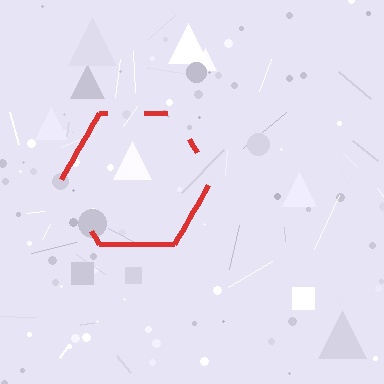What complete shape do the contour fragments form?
The contour fragments form a hexagon.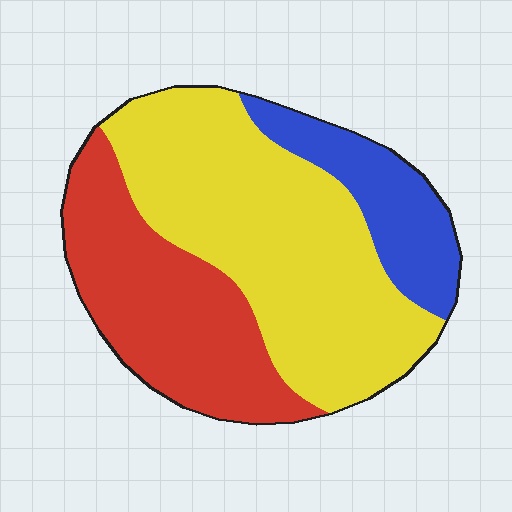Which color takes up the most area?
Yellow, at roughly 50%.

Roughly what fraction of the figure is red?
Red covers about 30% of the figure.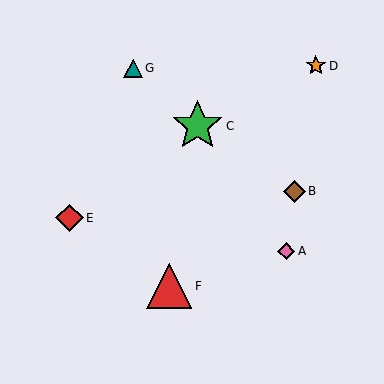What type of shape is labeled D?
Shape D is an orange star.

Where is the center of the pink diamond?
The center of the pink diamond is at (286, 251).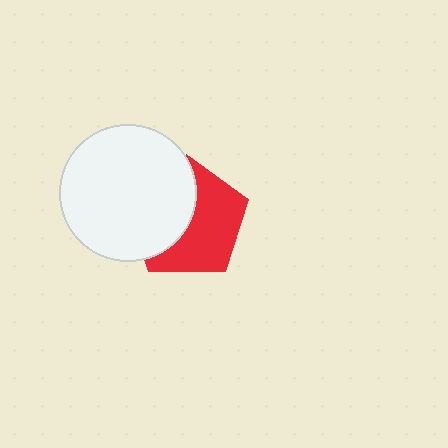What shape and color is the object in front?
The object in front is a white circle.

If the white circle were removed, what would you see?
You would see the complete red pentagon.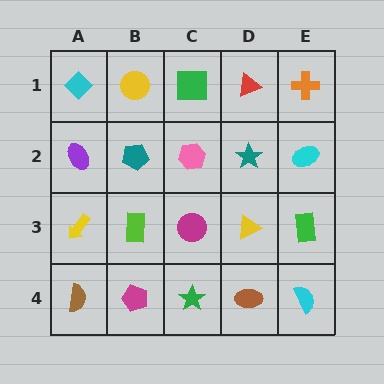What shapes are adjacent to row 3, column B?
A teal pentagon (row 2, column B), a magenta pentagon (row 4, column B), a yellow arrow (row 3, column A), a magenta circle (row 3, column C).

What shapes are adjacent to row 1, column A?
A purple ellipse (row 2, column A), a yellow circle (row 1, column B).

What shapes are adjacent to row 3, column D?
A teal star (row 2, column D), a brown ellipse (row 4, column D), a magenta circle (row 3, column C), a green rectangle (row 3, column E).